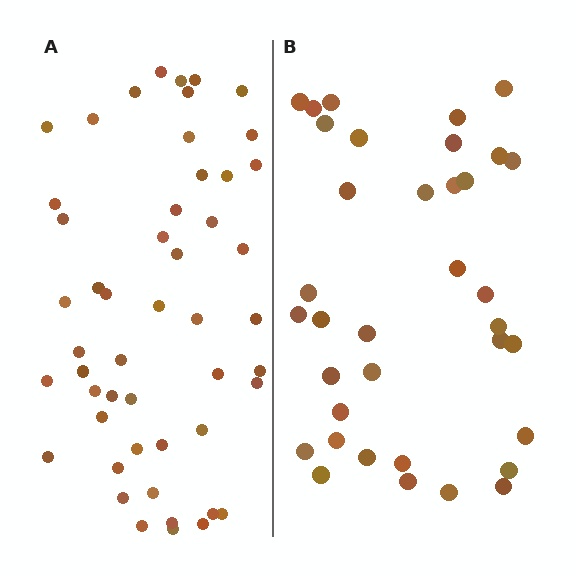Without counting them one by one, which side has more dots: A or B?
Region A (the left region) has more dots.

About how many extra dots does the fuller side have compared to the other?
Region A has approximately 15 more dots than region B.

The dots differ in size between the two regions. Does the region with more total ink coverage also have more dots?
No. Region B has more total ink coverage because its dots are larger, but region A actually contains more individual dots. Total area can be misleading — the number of items is what matters here.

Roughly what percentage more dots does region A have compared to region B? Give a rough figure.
About 40% more.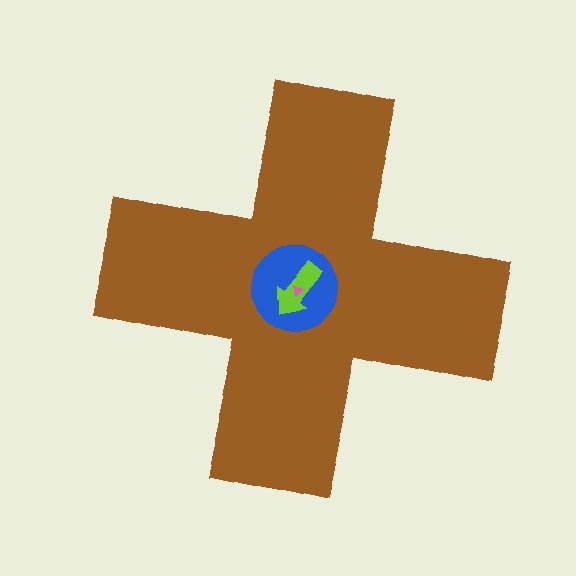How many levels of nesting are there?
4.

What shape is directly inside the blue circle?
The lime arrow.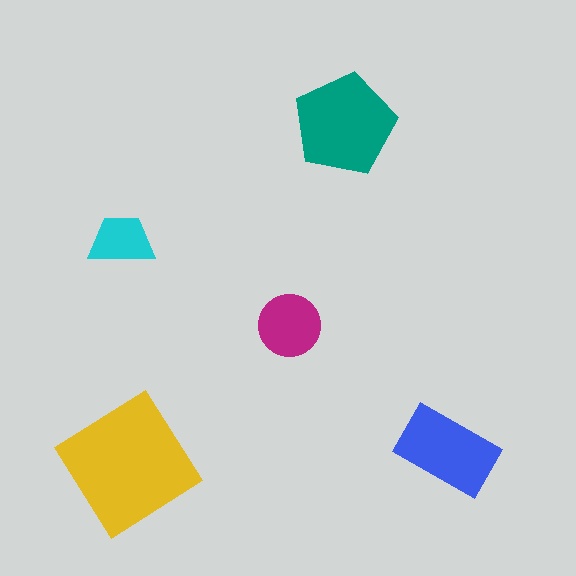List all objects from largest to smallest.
The yellow diamond, the teal pentagon, the blue rectangle, the magenta circle, the cyan trapezoid.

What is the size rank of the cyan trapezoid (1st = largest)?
5th.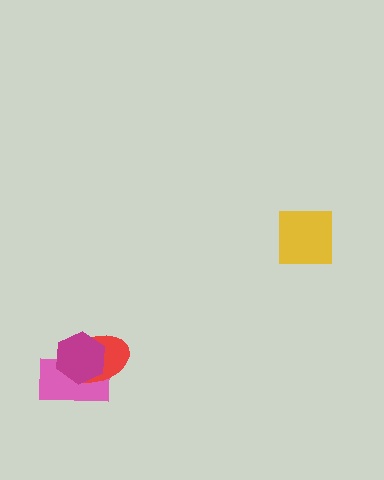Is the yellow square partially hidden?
No, no other shape covers it.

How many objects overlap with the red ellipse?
2 objects overlap with the red ellipse.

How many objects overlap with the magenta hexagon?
2 objects overlap with the magenta hexagon.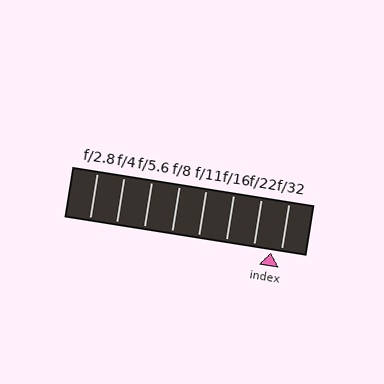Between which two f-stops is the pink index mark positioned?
The index mark is between f/22 and f/32.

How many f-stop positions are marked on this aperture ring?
There are 8 f-stop positions marked.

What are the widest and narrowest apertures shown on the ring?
The widest aperture shown is f/2.8 and the narrowest is f/32.